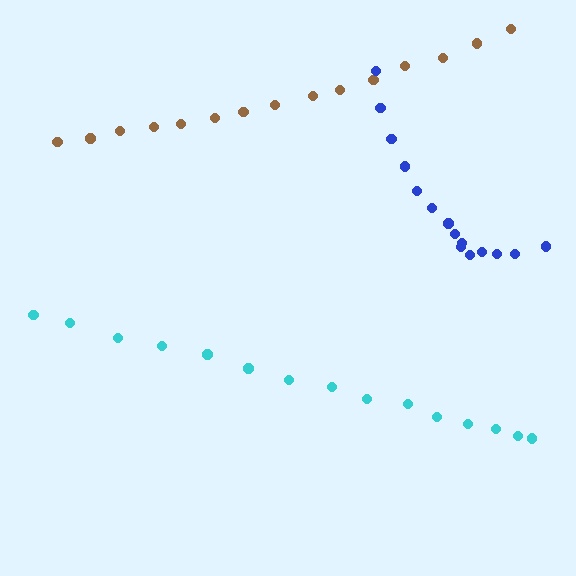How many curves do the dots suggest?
There are 3 distinct paths.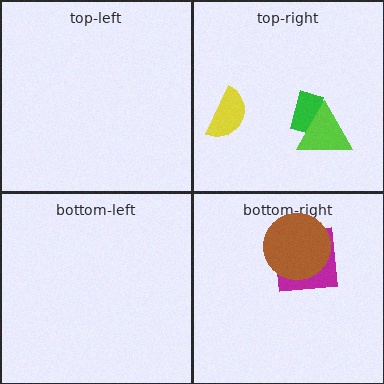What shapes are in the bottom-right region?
The magenta square, the brown circle.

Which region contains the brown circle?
The bottom-right region.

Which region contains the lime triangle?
The top-right region.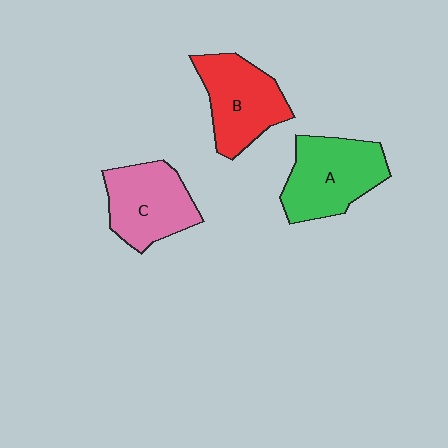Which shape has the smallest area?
Shape C (pink).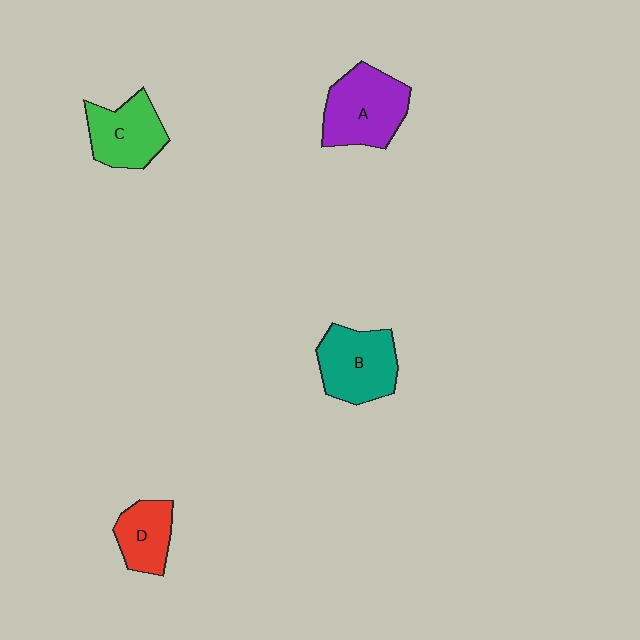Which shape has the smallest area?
Shape D (red).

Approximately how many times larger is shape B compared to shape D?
Approximately 1.5 times.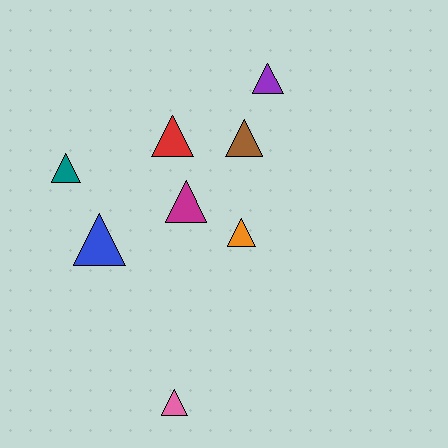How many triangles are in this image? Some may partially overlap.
There are 8 triangles.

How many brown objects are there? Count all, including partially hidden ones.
There is 1 brown object.